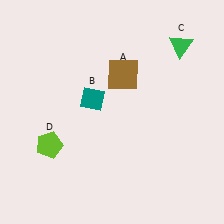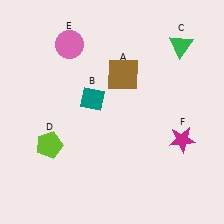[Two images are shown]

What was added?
A pink circle (E), a magenta star (F) were added in Image 2.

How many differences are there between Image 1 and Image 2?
There are 2 differences between the two images.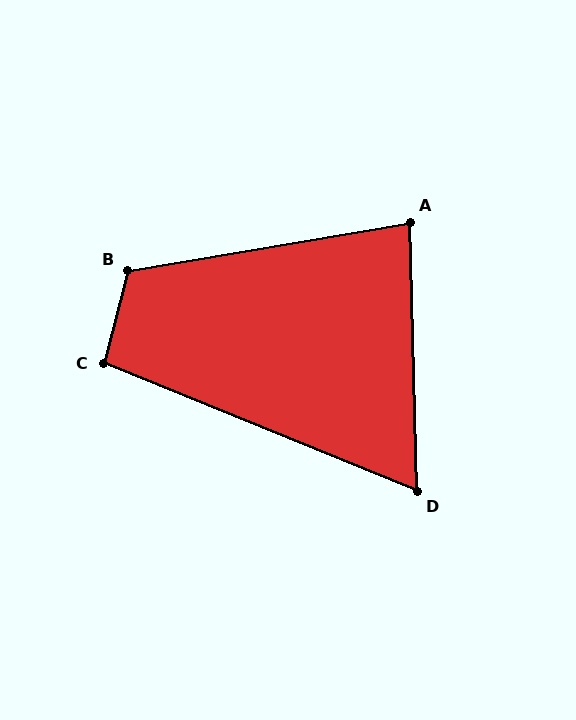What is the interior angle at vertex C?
Approximately 98 degrees (obtuse).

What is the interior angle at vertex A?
Approximately 82 degrees (acute).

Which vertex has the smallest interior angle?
D, at approximately 66 degrees.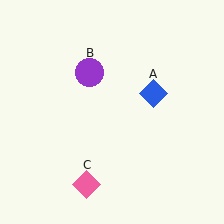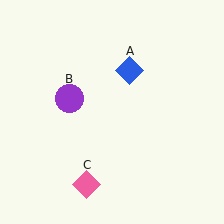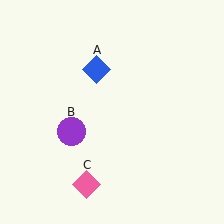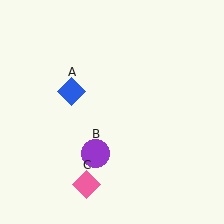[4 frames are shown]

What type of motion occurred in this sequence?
The blue diamond (object A), purple circle (object B) rotated counterclockwise around the center of the scene.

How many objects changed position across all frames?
2 objects changed position: blue diamond (object A), purple circle (object B).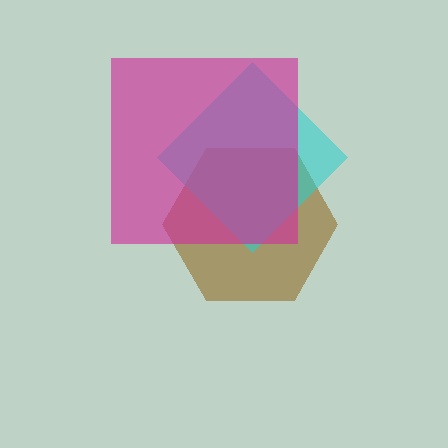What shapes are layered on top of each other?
The layered shapes are: a brown hexagon, a cyan diamond, a magenta square.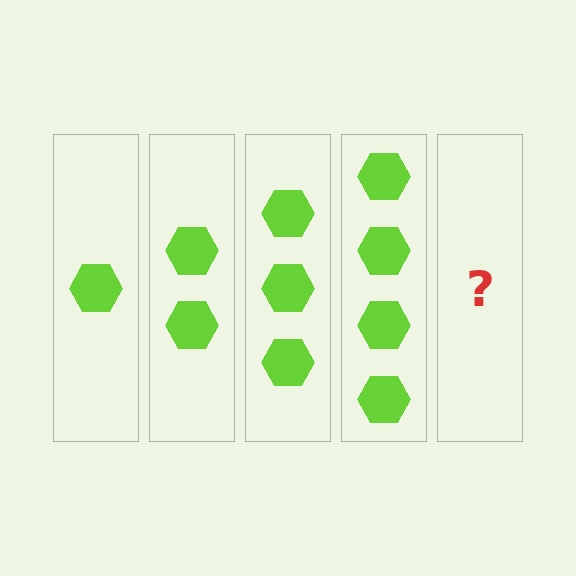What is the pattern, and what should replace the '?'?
The pattern is that each step adds one more hexagon. The '?' should be 5 hexagons.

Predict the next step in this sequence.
The next step is 5 hexagons.